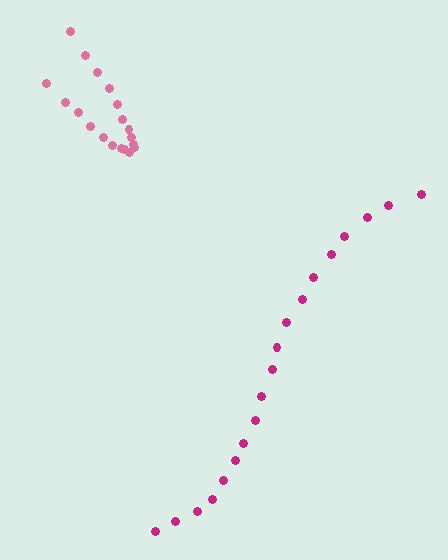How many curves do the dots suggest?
There are 2 distinct paths.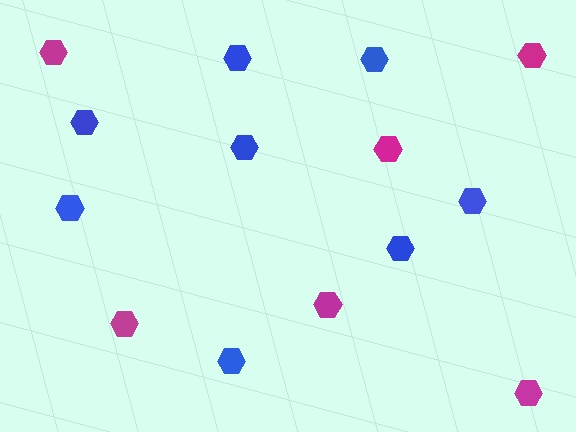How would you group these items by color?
There are 2 groups: one group of magenta hexagons (6) and one group of blue hexagons (8).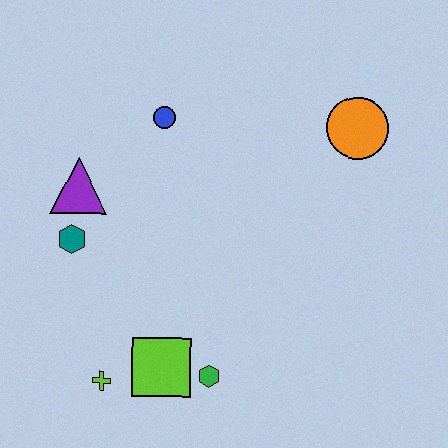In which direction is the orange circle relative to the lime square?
The orange circle is above the lime square.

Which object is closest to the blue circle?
The purple triangle is closest to the blue circle.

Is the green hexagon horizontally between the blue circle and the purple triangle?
No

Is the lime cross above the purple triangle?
No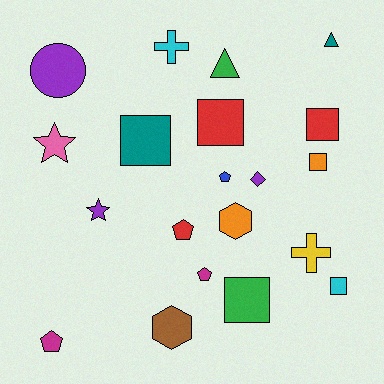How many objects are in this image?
There are 20 objects.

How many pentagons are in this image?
There are 4 pentagons.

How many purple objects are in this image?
There are 3 purple objects.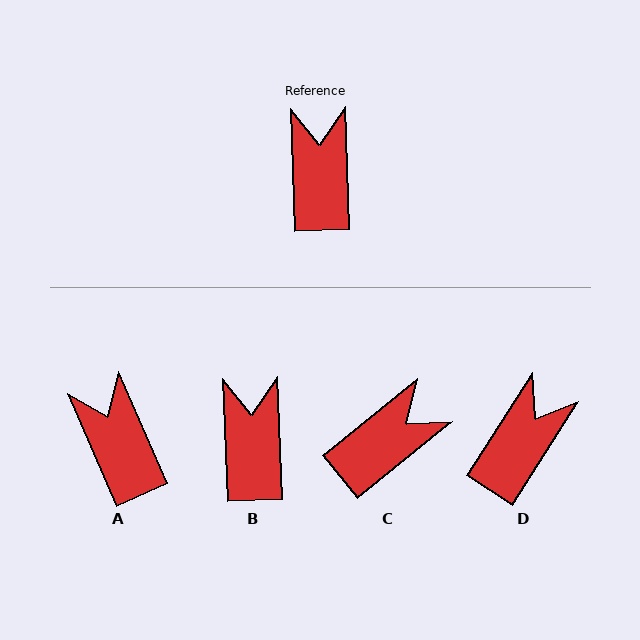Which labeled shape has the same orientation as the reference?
B.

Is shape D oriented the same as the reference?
No, it is off by about 35 degrees.